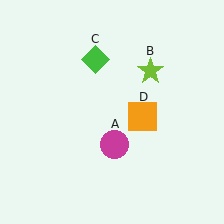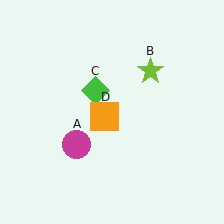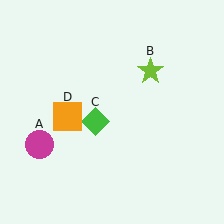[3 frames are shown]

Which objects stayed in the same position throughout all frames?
Lime star (object B) remained stationary.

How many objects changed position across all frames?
3 objects changed position: magenta circle (object A), green diamond (object C), orange square (object D).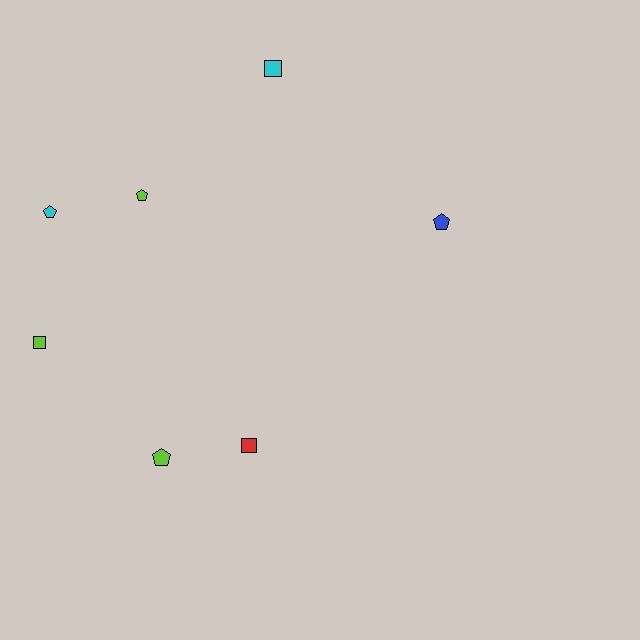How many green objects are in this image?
There are no green objects.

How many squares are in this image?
There are 3 squares.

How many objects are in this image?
There are 7 objects.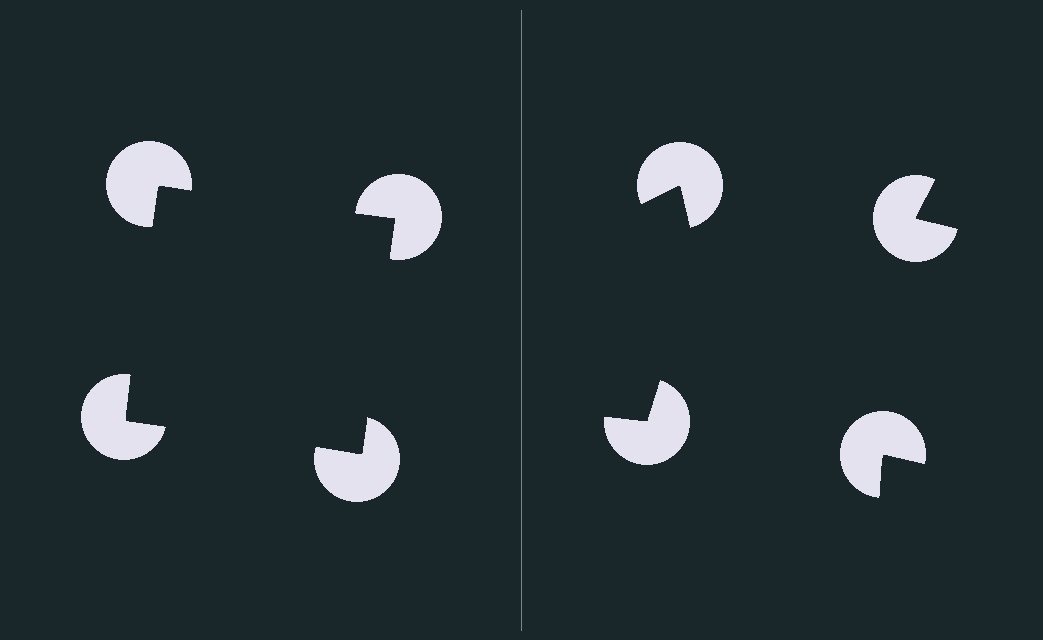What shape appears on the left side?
An illusory square.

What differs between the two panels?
The pac-man discs are positioned identically on both sides; only the wedge orientations differ. On the left they align to a square; on the right they are misaligned.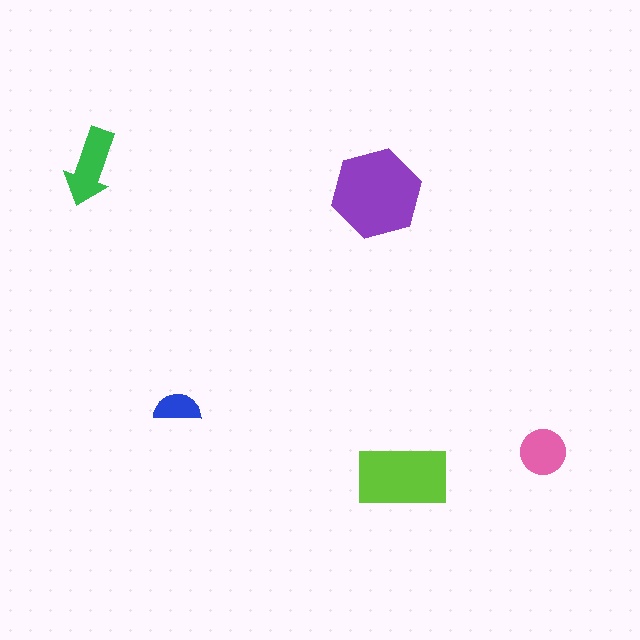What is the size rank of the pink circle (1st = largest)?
4th.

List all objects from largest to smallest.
The purple hexagon, the lime rectangle, the green arrow, the pink circle, the blue semicircle.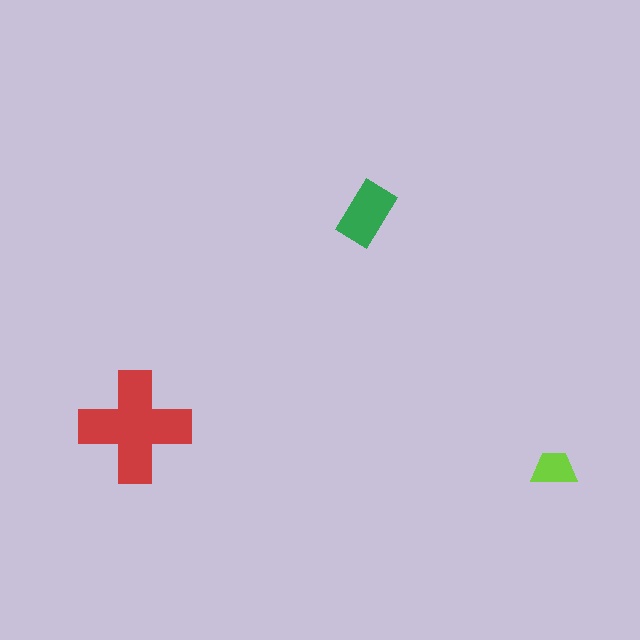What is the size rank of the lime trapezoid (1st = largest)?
3rd.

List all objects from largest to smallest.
The red cross, the green rectangle, the lime trapezoid.